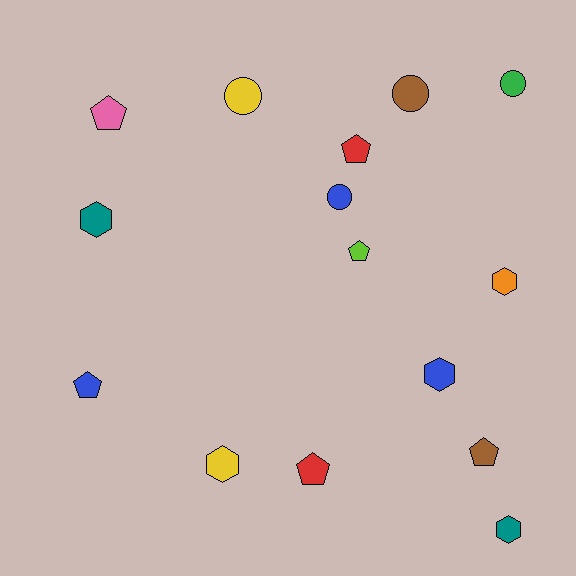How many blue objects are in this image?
There are 3 blue objects.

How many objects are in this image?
There are 15 objects.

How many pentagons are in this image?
There are 6 pentagons.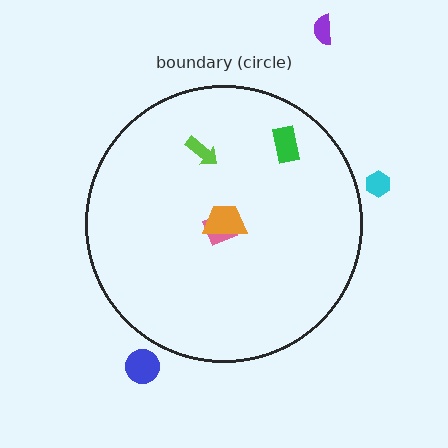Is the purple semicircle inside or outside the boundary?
Outside.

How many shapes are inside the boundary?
4 inside, 3 outside.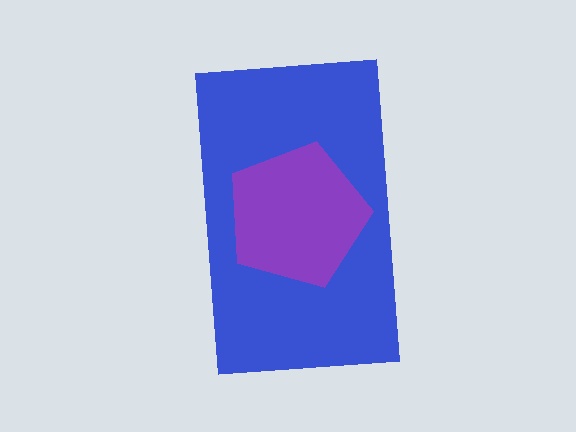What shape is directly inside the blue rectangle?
The purple pentagon.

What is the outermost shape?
The blue rectangle.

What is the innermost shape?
The purple pentagon.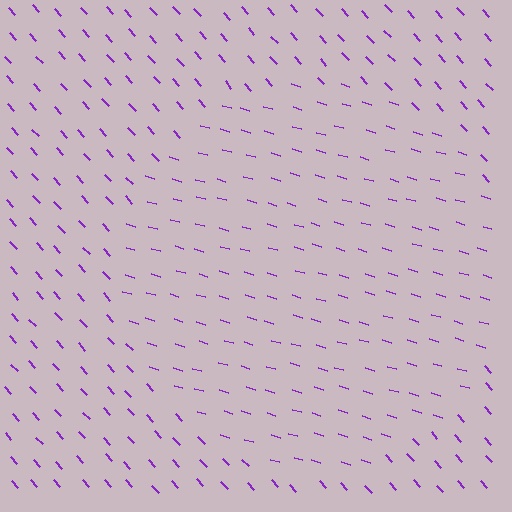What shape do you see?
I see a circle.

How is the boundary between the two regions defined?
The boundary is defined purely by a change in line orientation (approximately 31 degrees difference). All lines are the same color and thickness.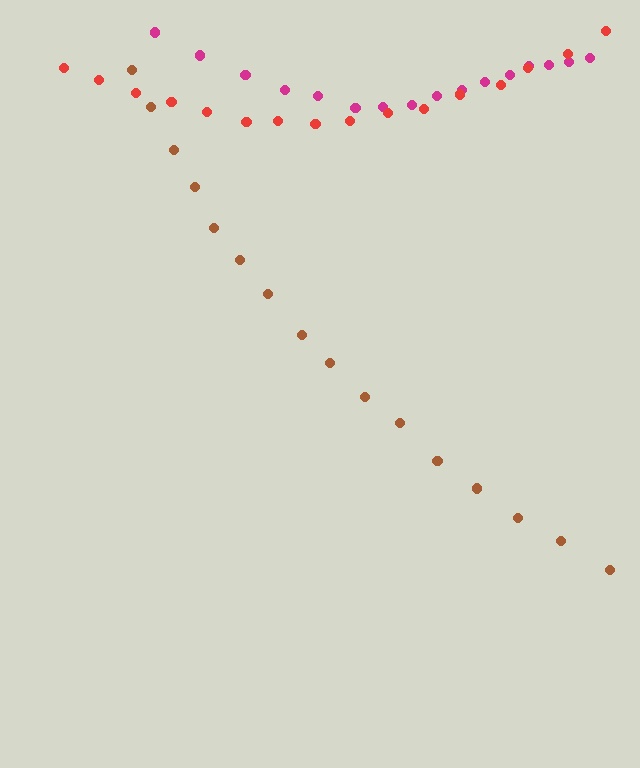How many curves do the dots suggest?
There are 3 distinct paths.